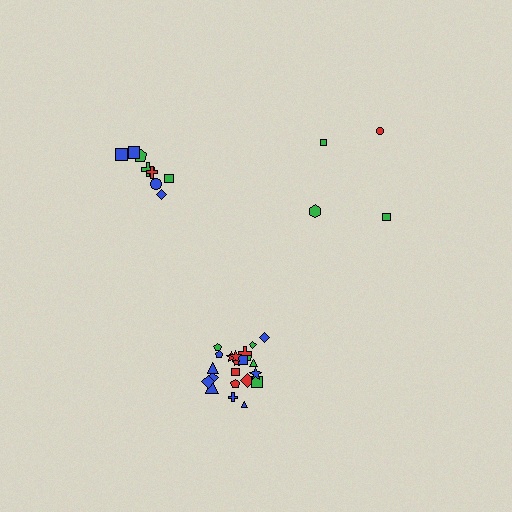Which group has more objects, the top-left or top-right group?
The top-left group.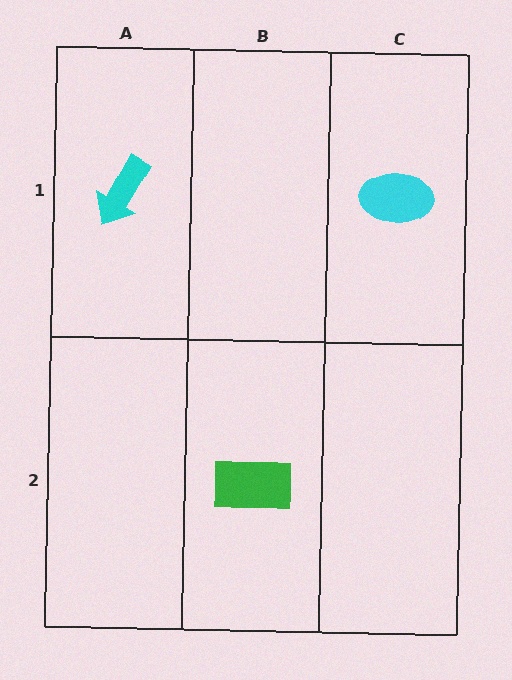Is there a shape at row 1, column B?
No, that cell is empty.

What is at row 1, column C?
A cyan ellipse.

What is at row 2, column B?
A green rectangle.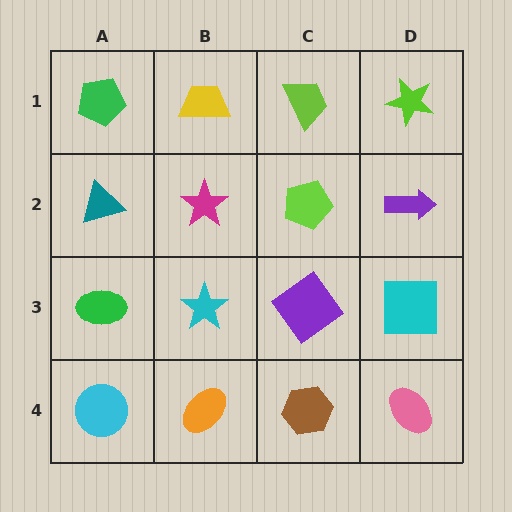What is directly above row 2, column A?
A green pentagon.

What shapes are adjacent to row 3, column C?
A lime pentagon (row 2, column C), a brown hexagon (row 4, column C), a cyan star (row 3, column B), a cyan square (row 3, column D).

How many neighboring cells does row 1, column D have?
2.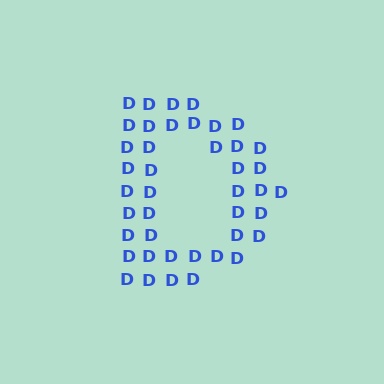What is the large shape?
The large shape is the letter D.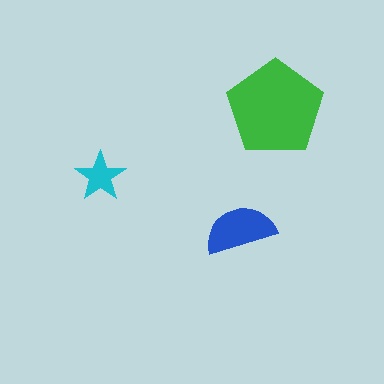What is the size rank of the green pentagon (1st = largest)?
1st.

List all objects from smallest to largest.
The cyan star, the blue semicircle, the green pentagon.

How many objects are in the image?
There are 3 objects in the image.